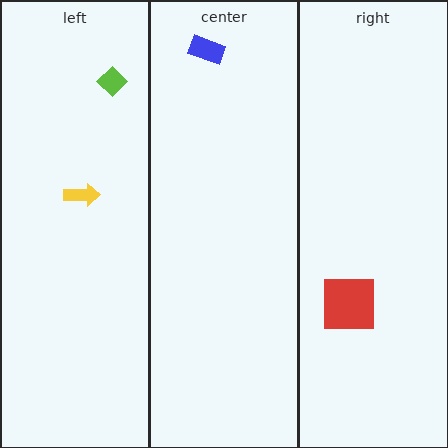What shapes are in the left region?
The yellow arrow, the lime diamond.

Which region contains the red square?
The right region.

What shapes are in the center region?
The blue rectangle.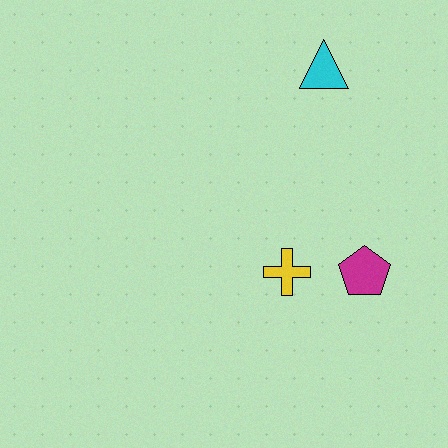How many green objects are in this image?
There are no green objects.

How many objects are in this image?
There are 3 objects.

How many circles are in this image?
There are no circles.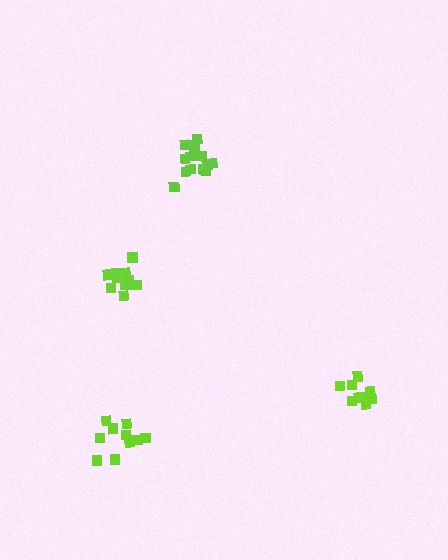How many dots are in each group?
Group 1: 10 dots, Group 2: 16 dots, Group 3: 10 dots, Group 4: 12 dots (48 total).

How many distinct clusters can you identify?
There are 4 distinct clusters.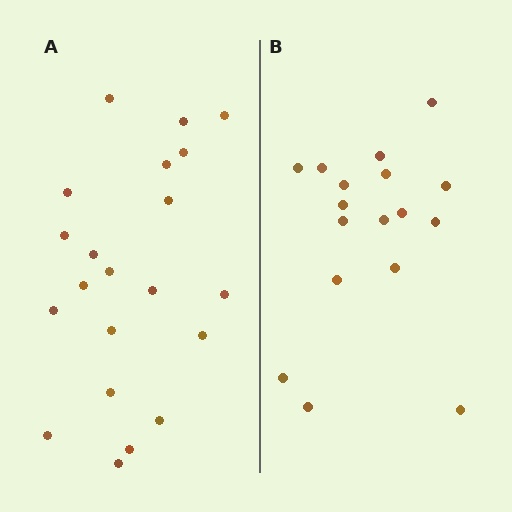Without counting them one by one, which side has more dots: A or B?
Region A (the left region) has more dots.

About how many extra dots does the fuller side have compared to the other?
Region A has about 4 more dots than region B.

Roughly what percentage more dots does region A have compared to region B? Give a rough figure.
About 25% more.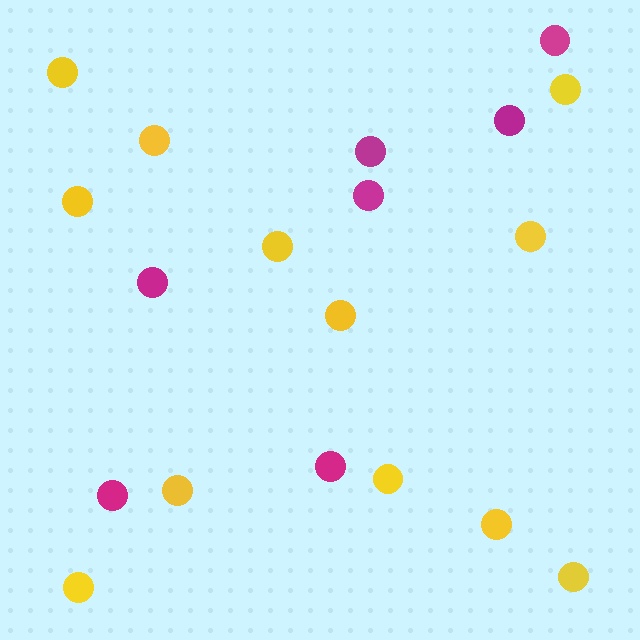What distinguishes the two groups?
There are 2 groups: one group of magenta circles (7) and one group of yellow circles (12).